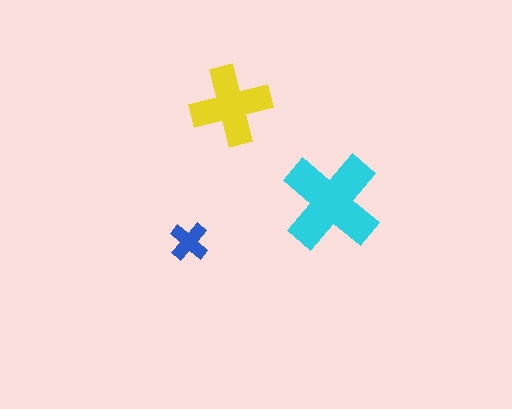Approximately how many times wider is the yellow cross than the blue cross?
About 2 times wider.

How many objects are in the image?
There are 3 objects in the image.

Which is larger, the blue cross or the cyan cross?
The cyan one.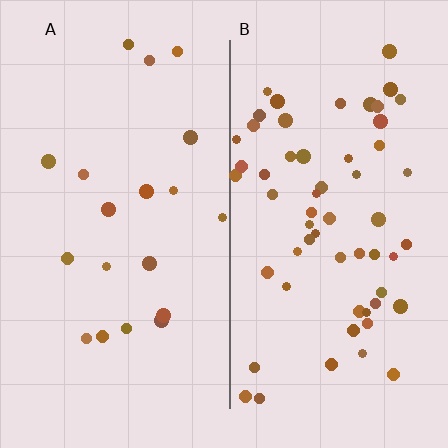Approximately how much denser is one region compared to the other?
Approximately 3.1× — region B over region A.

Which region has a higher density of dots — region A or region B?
B (the right).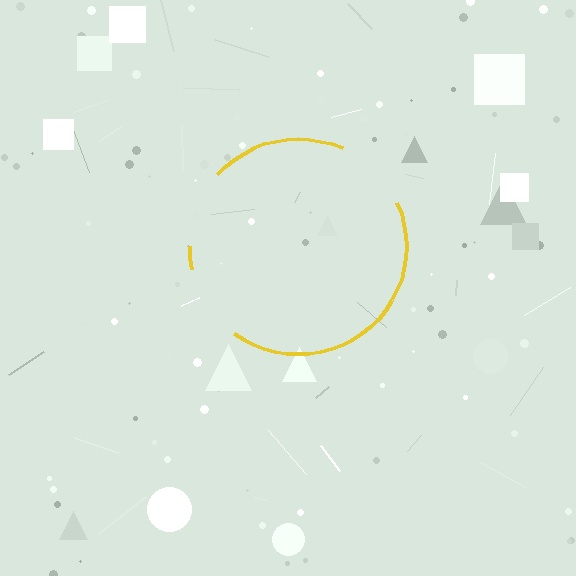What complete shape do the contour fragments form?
The contour fragments form a circle.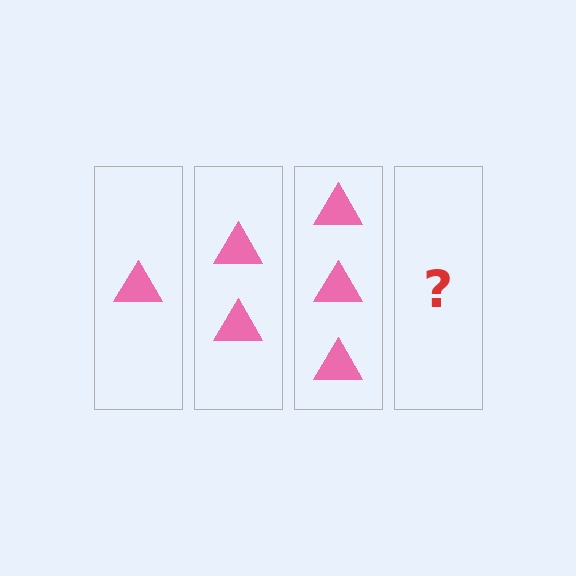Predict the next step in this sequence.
The next step is 4 triangles.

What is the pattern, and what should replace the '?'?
The pattern is that each step adds one more triangle. The '?' should be 4 triangles.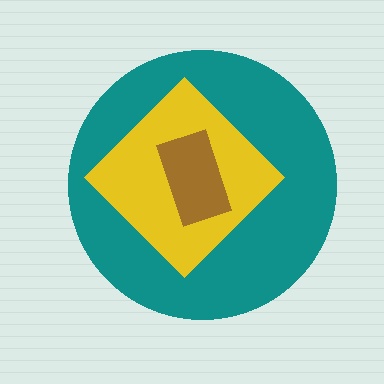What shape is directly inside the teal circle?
The yellow diamond.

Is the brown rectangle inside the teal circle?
Yes.